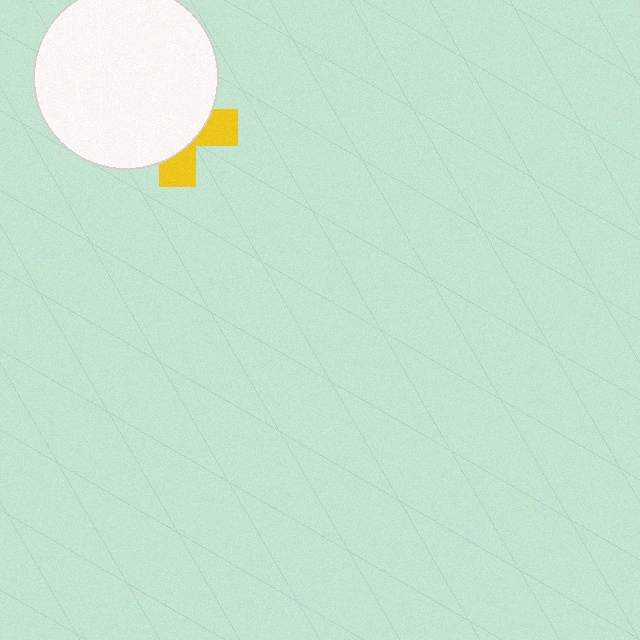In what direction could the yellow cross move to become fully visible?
The yellow cross could move toward the lower-right. That would shift it out from behind the white circle entirely.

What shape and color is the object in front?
The object in front is a white circle.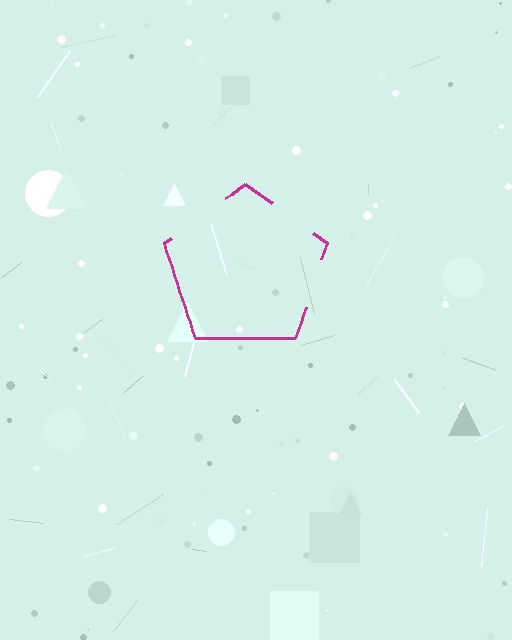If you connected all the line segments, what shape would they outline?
They would outline a pentagon.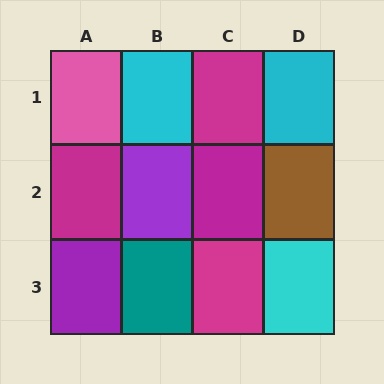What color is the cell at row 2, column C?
Magenta.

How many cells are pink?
1 cell is pink.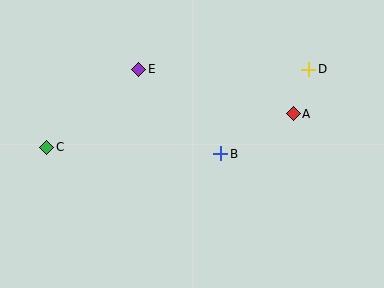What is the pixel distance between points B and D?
The distance between B and D is 122 pixels.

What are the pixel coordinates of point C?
Point C is at (47, 147).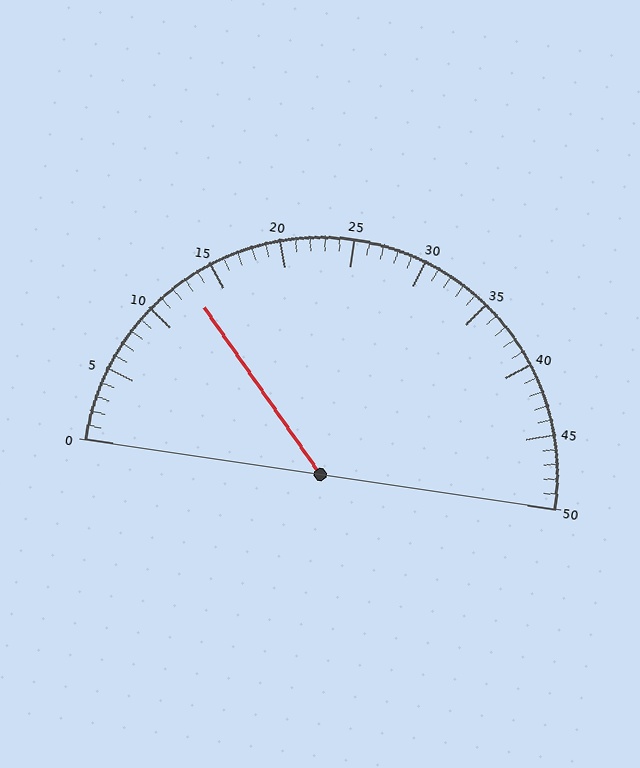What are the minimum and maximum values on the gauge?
The gauge ranges from 0 to 50.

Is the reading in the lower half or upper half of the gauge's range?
The reading is in the lower half of the range (0 to 50).